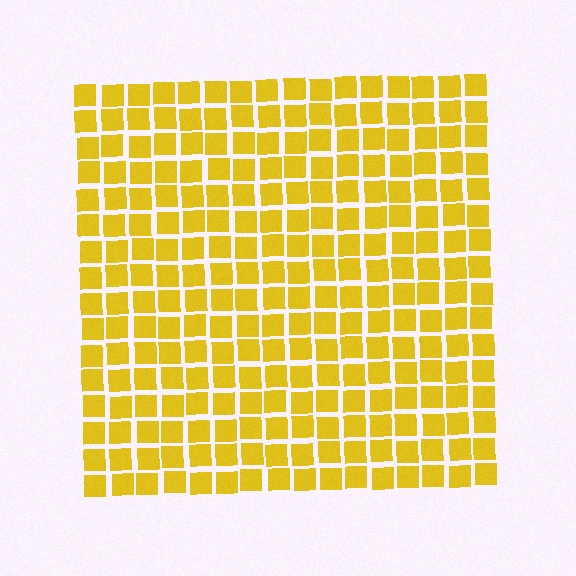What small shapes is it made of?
It is made of small squares.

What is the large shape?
The large shape is a square.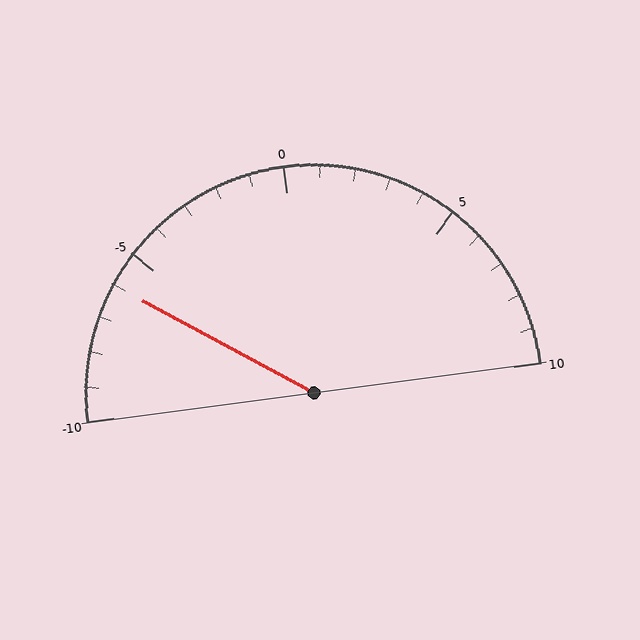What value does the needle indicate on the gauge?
The needle indicates approximately -6.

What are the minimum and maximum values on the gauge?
The gauge ranges from -10 to 10.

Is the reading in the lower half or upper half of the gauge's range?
The reading is in the lower half of the range (-10 to 10).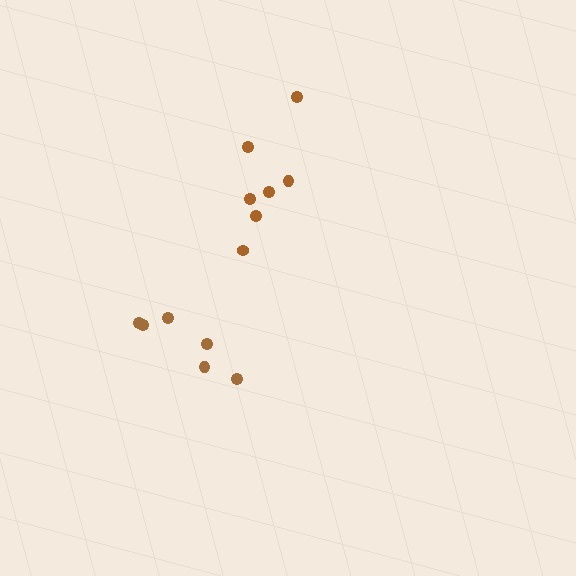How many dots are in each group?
Group 1: 7 dots, Group 2: 6 dots (13 total).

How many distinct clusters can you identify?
There are 2 distinct clusters.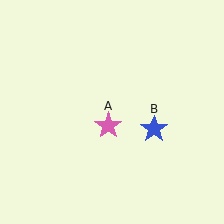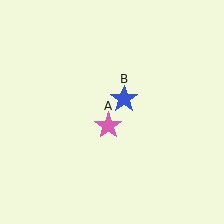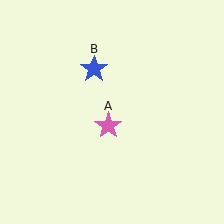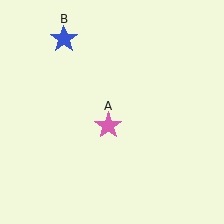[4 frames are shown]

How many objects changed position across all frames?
1 object changed position: blue star (object B).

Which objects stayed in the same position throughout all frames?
Pink star (object A) remained stationary.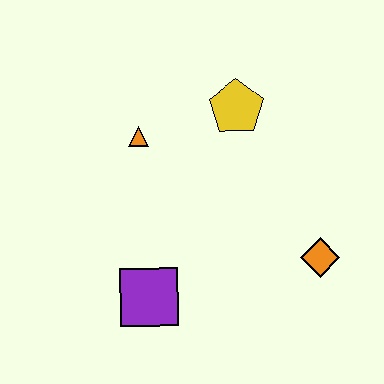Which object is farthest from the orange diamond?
The orange triangle is farthest from the orange diamond.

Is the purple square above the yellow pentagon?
No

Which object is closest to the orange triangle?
The yellow pentagon is closest to the orange triangle.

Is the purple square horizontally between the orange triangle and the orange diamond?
Yes